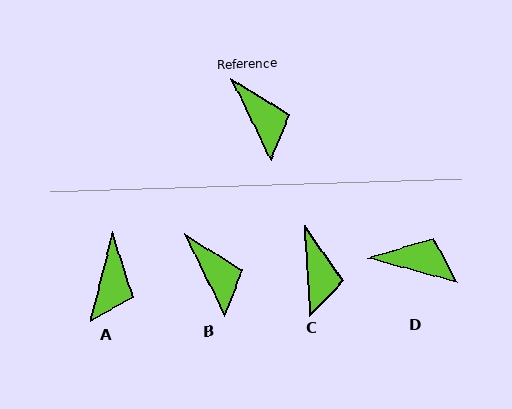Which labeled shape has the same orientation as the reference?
B.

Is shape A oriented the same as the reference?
No, it is off by about 40 degrees.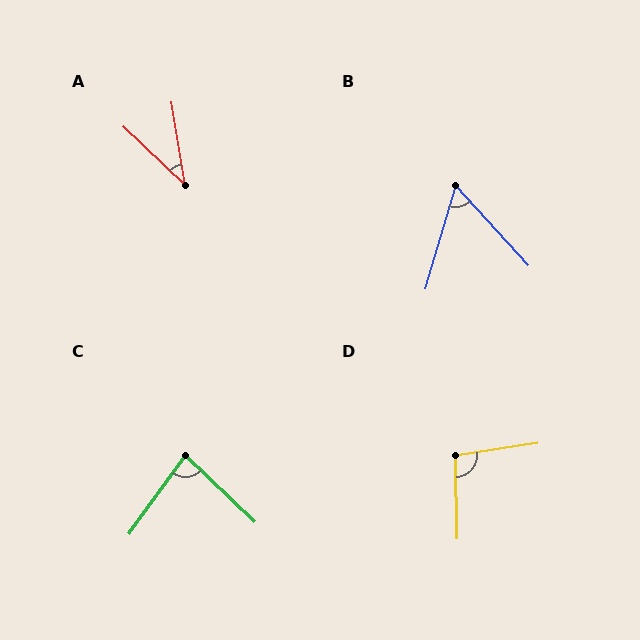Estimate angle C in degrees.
Approximately 82 degrees.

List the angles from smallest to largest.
A (37°), B (59°), C (82°), D (97°).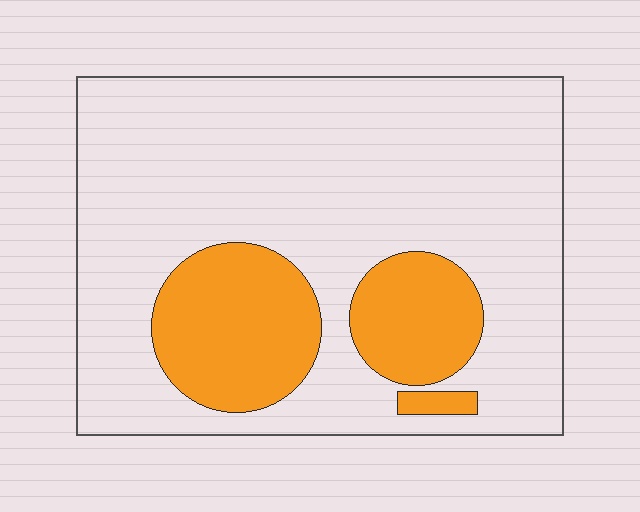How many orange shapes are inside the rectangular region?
3.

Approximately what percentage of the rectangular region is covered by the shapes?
Approximately 20%.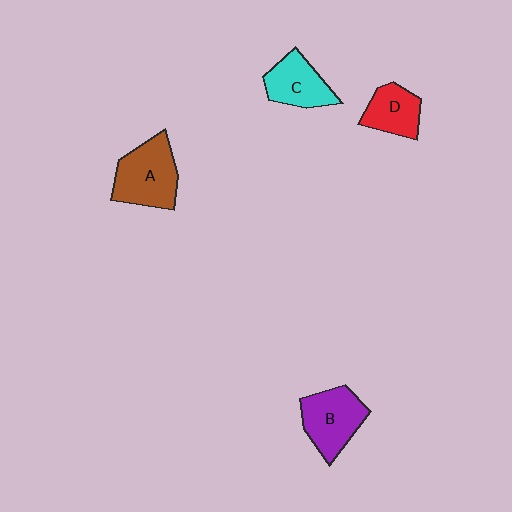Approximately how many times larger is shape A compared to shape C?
Approximately 1.3 times.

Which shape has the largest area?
Shape A (brown).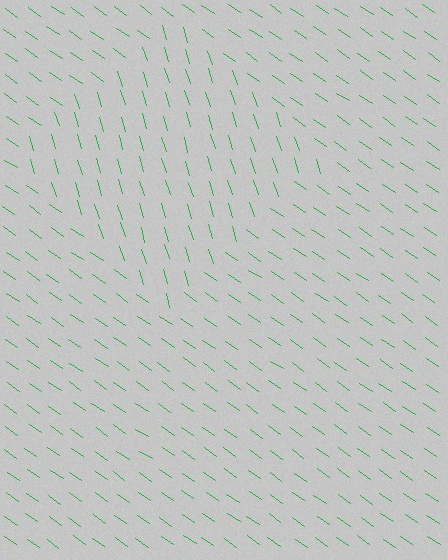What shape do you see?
I see a diamond.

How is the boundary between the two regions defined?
The boundary is defined purely by a change in line orientation (approximately 38 degrees difference). All lines are the same color and thickness.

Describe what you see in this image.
The image is filled with small green line segments. A diamond region in the image has lines oriented differently from the surrounding lines, creating a visible texture boundary.